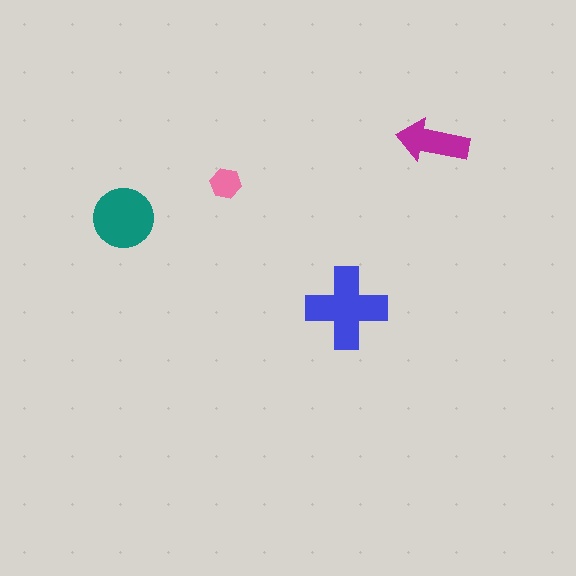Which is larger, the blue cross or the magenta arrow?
The blue cross.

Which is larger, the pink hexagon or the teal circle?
The teal circle.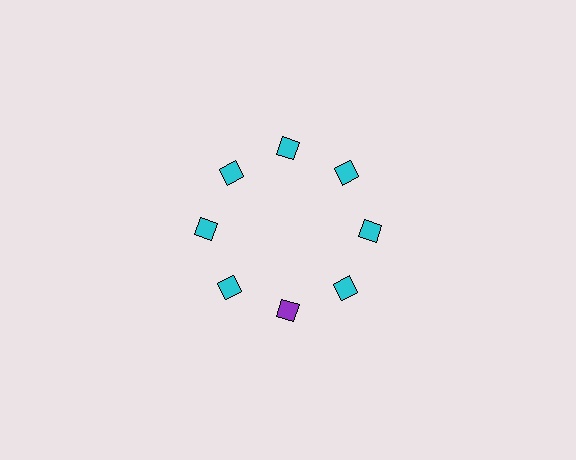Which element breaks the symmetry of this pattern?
The purple diamond at roughly the 6 o'clock position breaks the symmetry. All other shapes are cyan diamonds.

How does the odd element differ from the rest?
It has a different color: purple instead of cyan.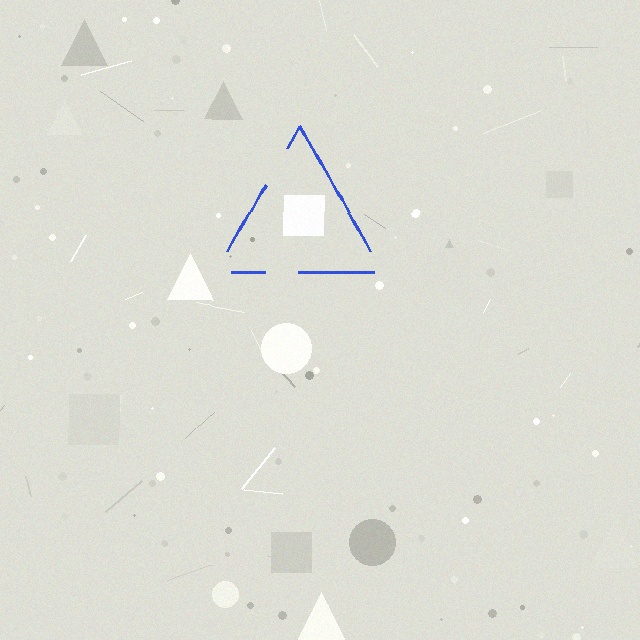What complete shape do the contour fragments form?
The contour fragments form a triangle.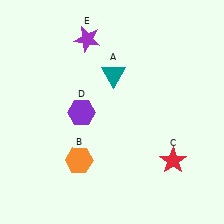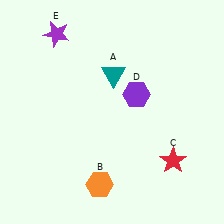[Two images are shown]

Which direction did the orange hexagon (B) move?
The orange hexagon (B) moved down.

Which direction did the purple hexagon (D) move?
The purple hexagon (D) moved right.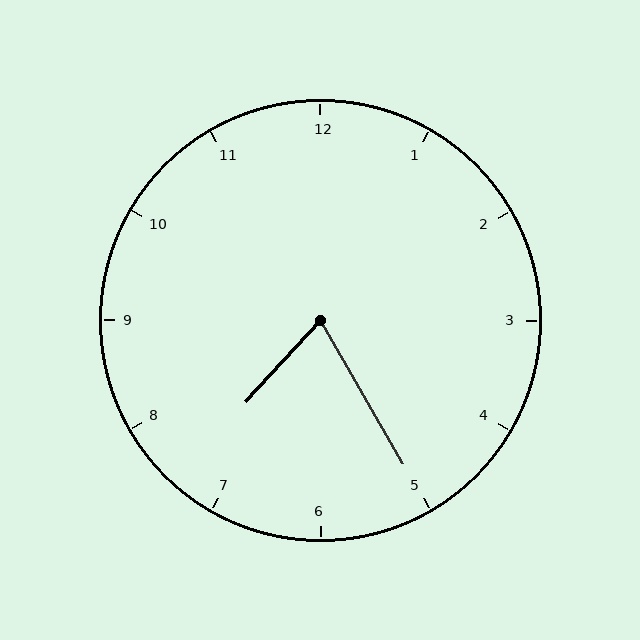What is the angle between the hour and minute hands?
Approximately 72 degrees.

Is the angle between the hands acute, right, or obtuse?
It is acute.